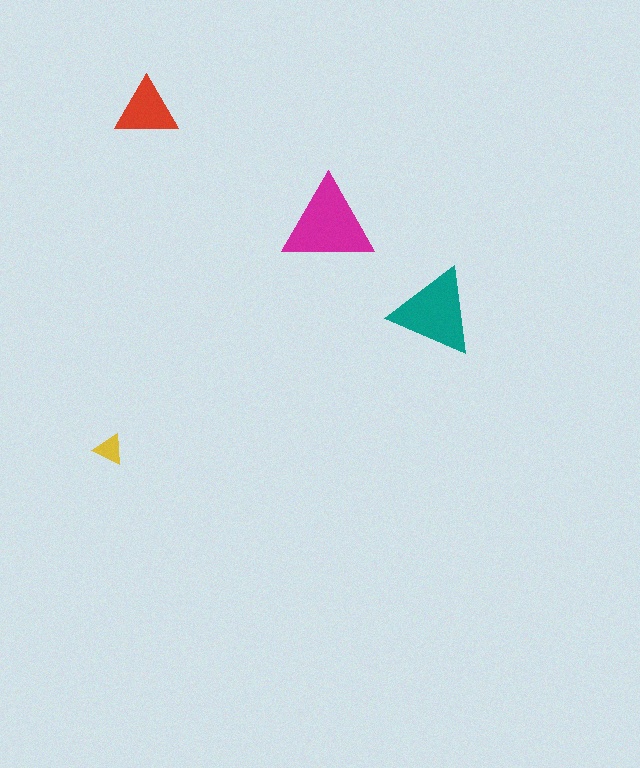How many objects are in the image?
There are 4 objects in the image.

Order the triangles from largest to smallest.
the magenta one, the teal one, the red one, the yellow one.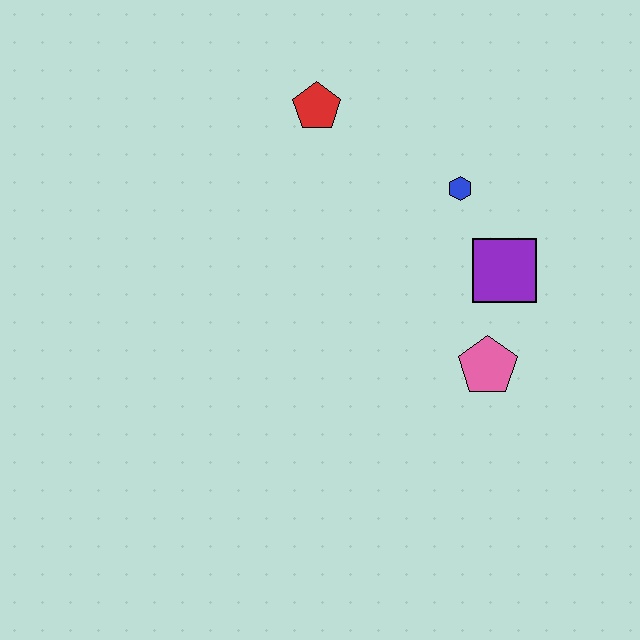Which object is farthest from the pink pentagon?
The red pentagon is farthest from the pink pentagon.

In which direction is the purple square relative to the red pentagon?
The purple square is to the right of the red pentagon.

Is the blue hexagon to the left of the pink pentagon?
Yes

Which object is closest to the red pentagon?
The blue hexagon is closest to the red pentagon.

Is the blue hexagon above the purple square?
Yes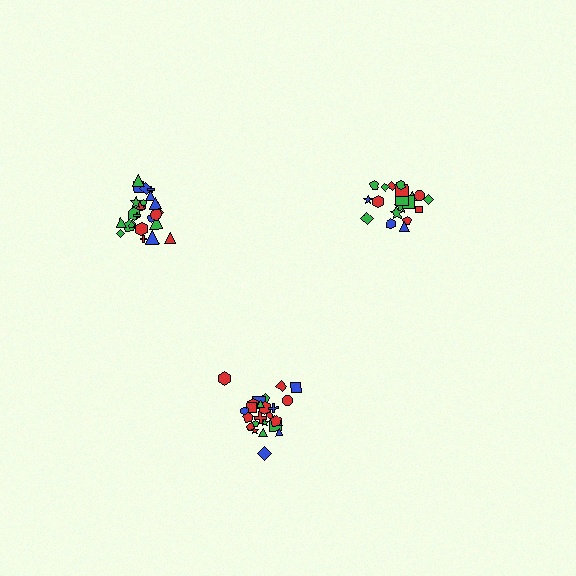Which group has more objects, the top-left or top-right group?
The top-left group.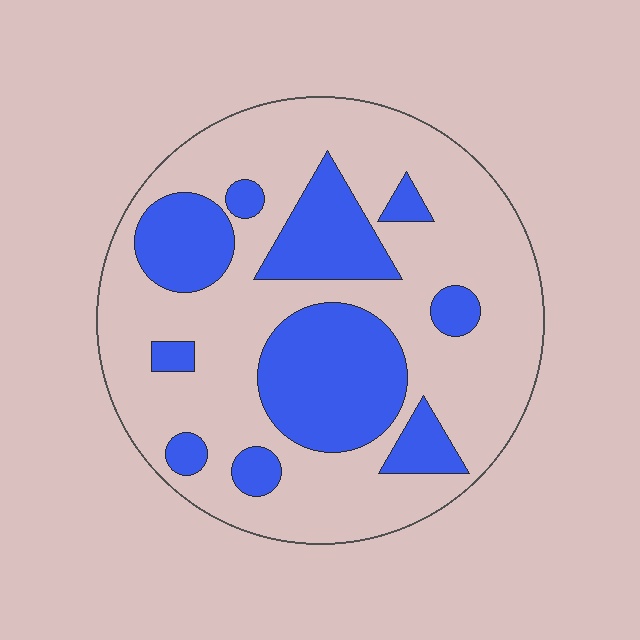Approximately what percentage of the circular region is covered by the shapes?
Approximately 30%.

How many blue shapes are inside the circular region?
10.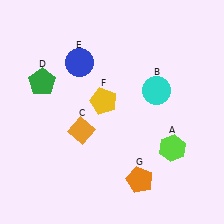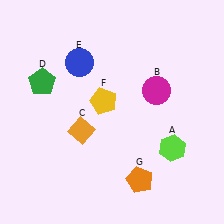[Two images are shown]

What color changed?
The circle (B) changed from cyan in Image 1 to magenta in Image 2.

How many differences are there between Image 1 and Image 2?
There is 1 difference between the two images.